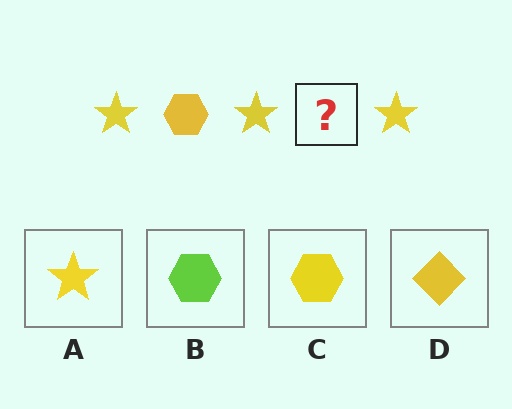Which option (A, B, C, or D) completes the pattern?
C.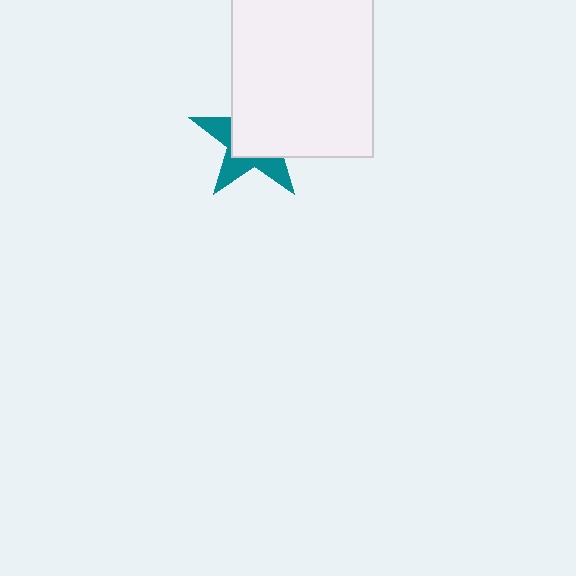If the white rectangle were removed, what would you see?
You would see the complete teal star.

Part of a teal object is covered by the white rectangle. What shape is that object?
It is a star.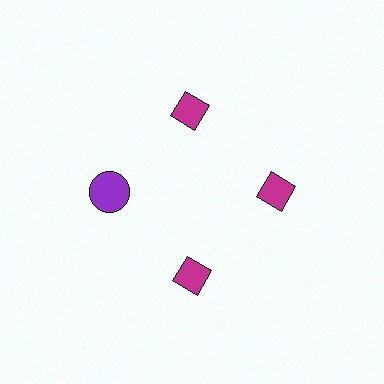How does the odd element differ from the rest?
It differs in both color (purple instead of magenta) and shape (circle instead of diamond).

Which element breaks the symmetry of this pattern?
The purple circle at roughly the 9 o'clock position breaks the symmetry. All other shapes are magenta diamonds.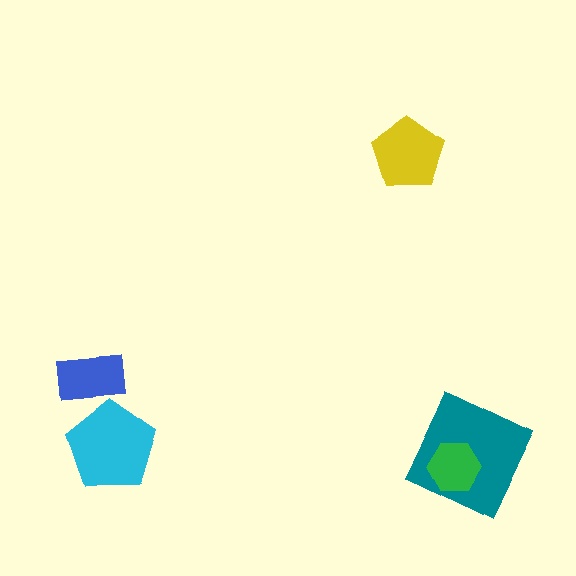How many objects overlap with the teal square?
1 object overlaps with the teal square.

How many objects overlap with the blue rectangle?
1 object overlaps with the blue rectangle.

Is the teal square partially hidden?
Yes, it is partially covered by another shape.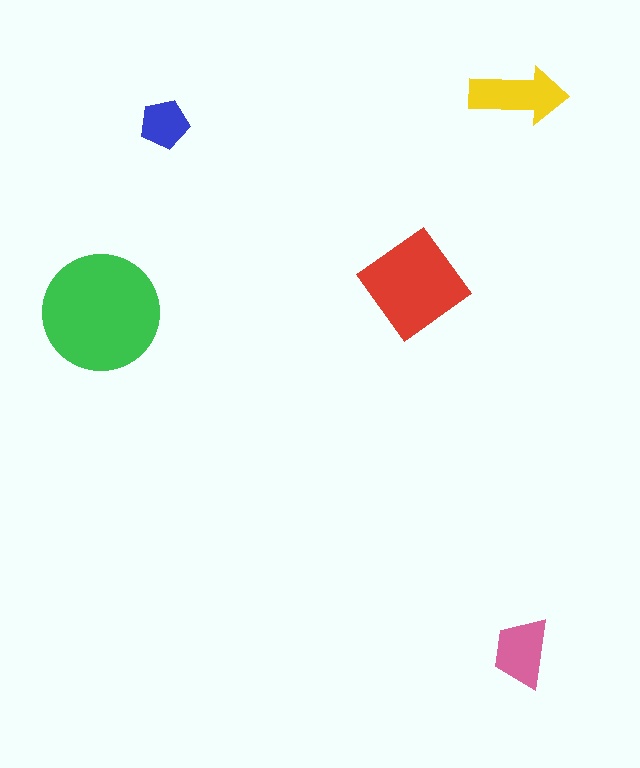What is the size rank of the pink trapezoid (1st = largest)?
4th.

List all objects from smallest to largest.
The blue pentagon, the pink trapezoid, the yellow arrow, the red diamond, the green circle.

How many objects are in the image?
There are 5 objects in the image.